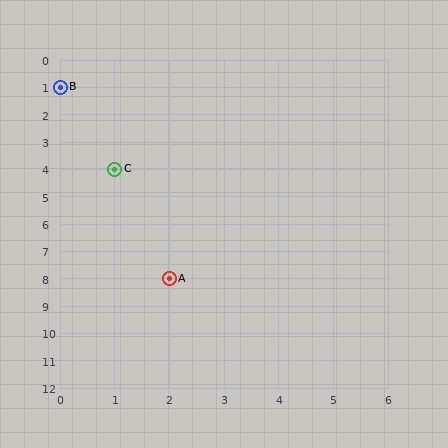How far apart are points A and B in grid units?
Points A and B are 2 columns and 7 rows apart (about 7.3 grid units diagonally).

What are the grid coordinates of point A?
Point A is at grid coordinates (2, 8).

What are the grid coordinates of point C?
Point C is at grid coordinates (1, 4).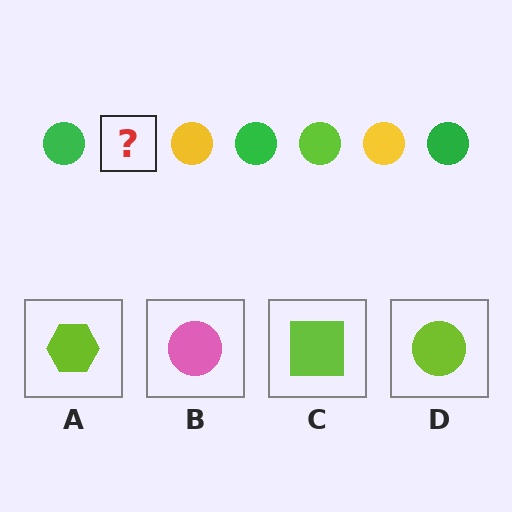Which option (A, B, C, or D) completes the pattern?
D.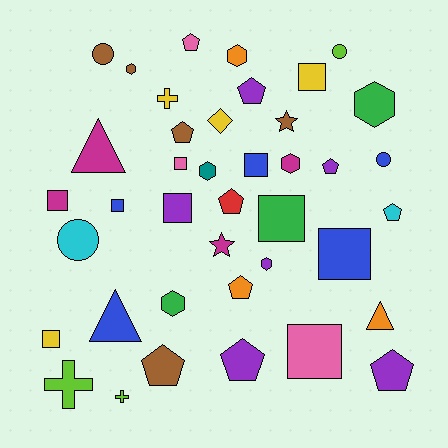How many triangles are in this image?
There are 3 triangles.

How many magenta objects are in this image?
There are 4 magenta objects.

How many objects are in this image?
There are 40 objects.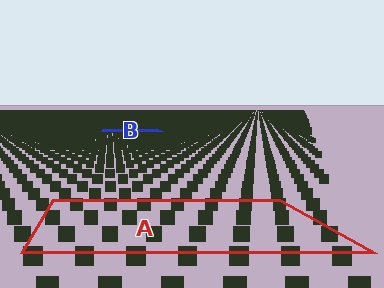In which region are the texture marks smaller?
The texture marks are smaller in region B, because it is farther away.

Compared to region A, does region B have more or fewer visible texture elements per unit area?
Region B has more texture elements per unit area — they are packed more densely because it is farther away.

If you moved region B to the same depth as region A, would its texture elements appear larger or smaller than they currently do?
They would appear larger. At a closer depth, the same texture elements are projected at a bigger on-screen size.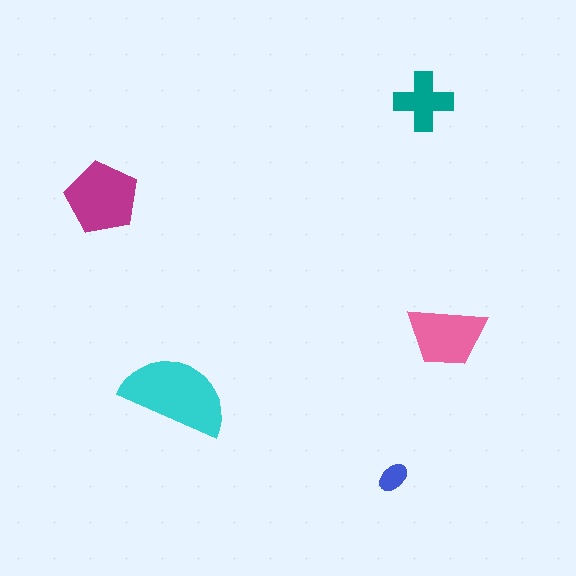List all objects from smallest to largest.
The blue ellipse, the teal cross, the pink trapezoid, the magenta pentagon, the cyan semicircle.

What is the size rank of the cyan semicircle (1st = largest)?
1st.